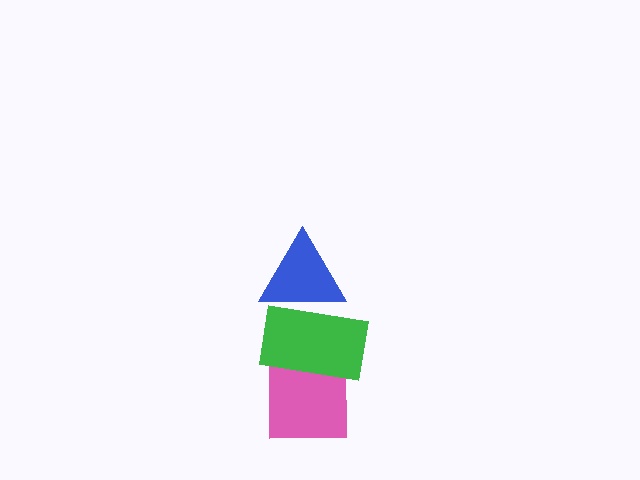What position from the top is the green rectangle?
The green rectangle is 2nd from the top.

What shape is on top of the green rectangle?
The blue triangle is on top of the green rectangle.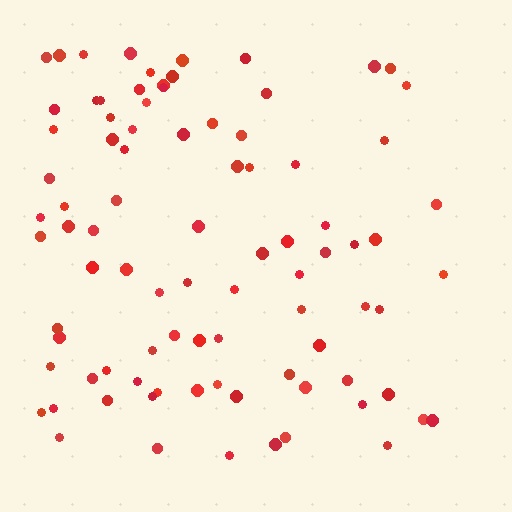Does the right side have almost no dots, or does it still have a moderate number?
Still a moderate number, just noticeably fewer than the left.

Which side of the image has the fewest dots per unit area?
The right.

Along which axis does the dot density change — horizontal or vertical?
Horizontal.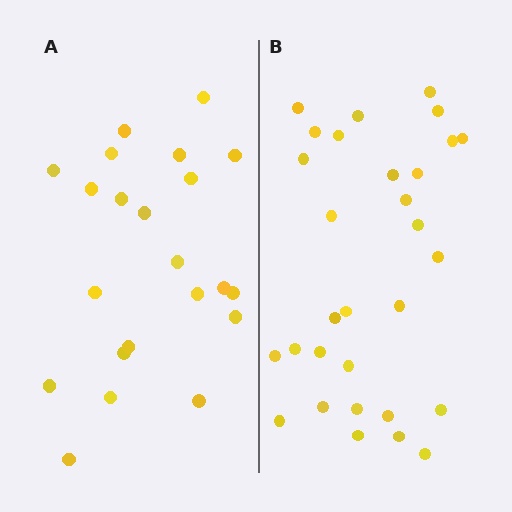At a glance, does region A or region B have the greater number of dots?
Region B (the right region) has more dots.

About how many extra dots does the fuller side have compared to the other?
Region B has roughly 8 or so more dots than region A.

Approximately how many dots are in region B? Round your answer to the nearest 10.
About 30 dots.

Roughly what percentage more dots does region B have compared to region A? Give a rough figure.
About 35% more.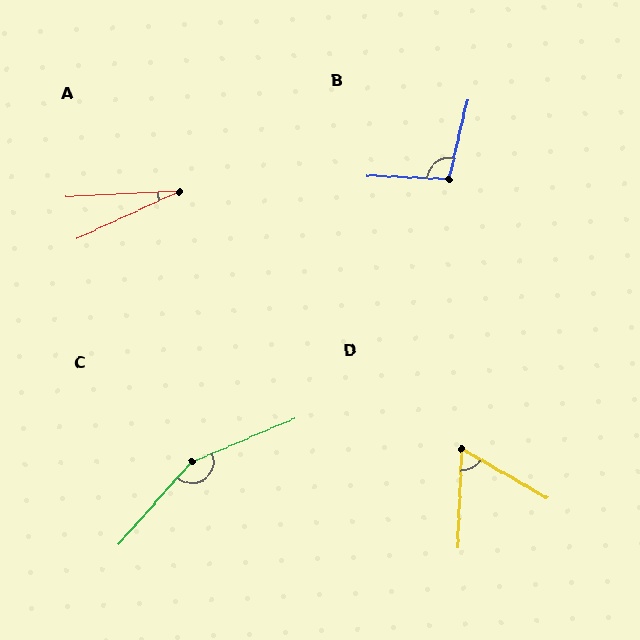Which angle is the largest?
C, at approximately 155 degrees.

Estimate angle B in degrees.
Approximately 101 degrees.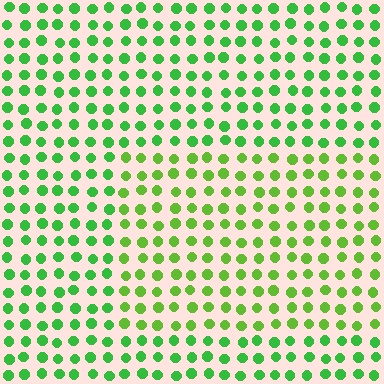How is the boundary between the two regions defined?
The boundary is defined purely by a slight shift in hue (about 24 degrees). Spacing, size, and orientation are identical on both sides.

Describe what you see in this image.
The image is filled with small green elements in a uniform arrangement. A rectangle-shaped region is visible where the elements are tinted to a slightly different hue, forming a subtle color boundary.